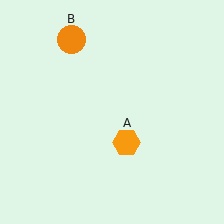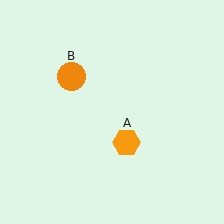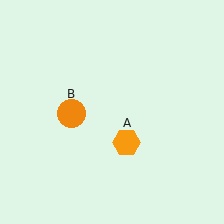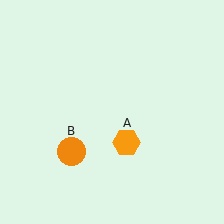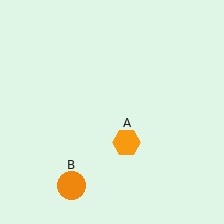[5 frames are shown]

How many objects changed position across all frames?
1 object changed position: orange circle (object B).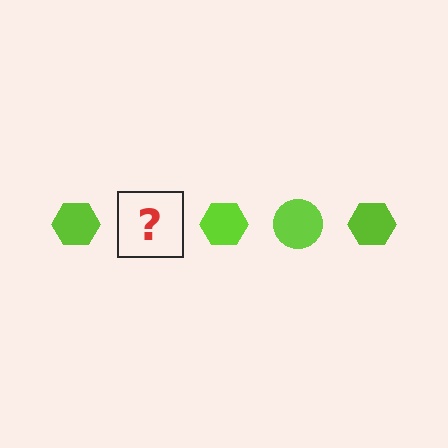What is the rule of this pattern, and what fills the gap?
The rule is that the pattern cycles through hexagon, circle shapes in lime. The gap should be filled with a lime circle.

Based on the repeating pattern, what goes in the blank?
The blank should be a lime circle.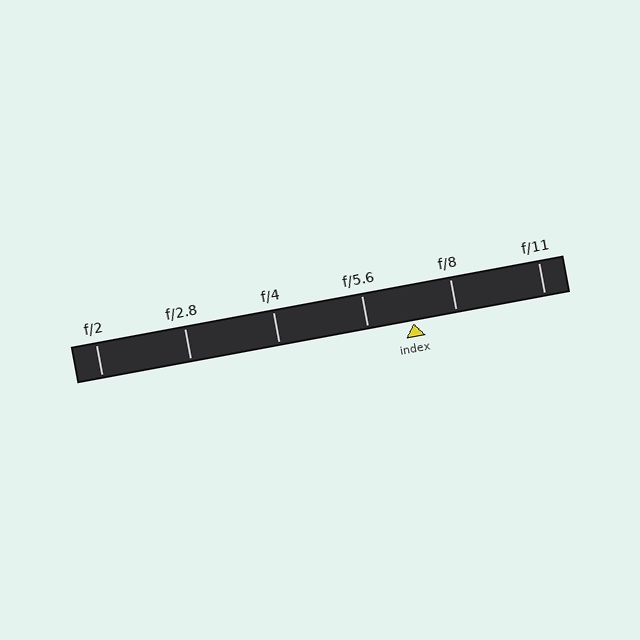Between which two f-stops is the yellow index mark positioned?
The index mark is between f/5.6 and f/8.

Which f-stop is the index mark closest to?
The index mark is closest to f/8.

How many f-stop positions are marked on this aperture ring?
There are 6 f-stop positions marked.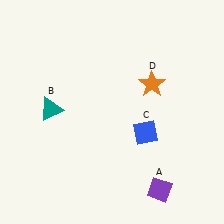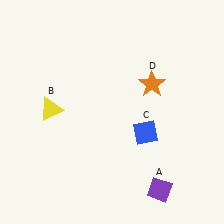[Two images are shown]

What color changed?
The triangle (B) changed from teal in Image 1 to yellow in Image 2.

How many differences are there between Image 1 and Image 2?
There is 1 difference between the two images.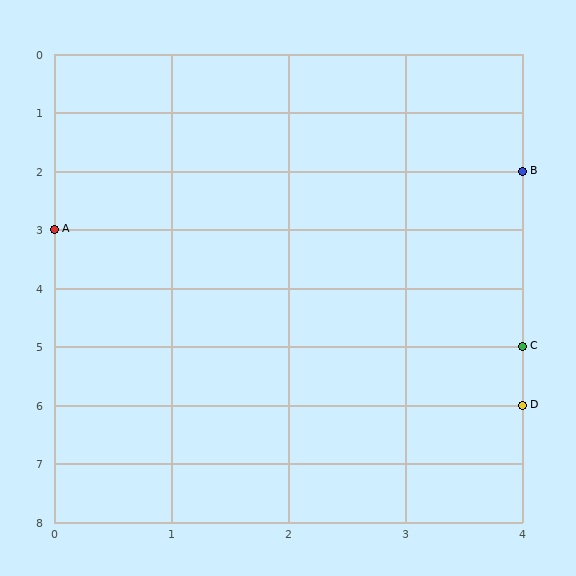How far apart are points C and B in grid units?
Points C and B are 3 rows apart.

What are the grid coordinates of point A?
Point A is at grid coordinates (0, 3).